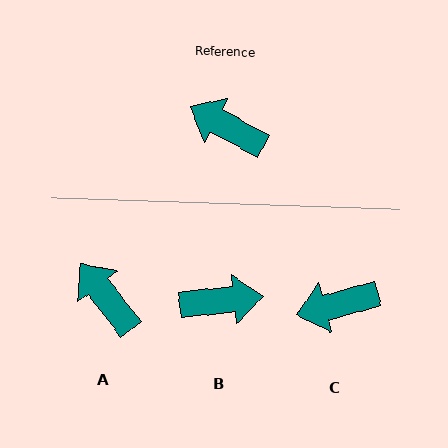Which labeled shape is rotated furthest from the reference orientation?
B, about 146 degrees away.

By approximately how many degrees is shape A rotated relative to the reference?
Approximately 24 degrees clockwise.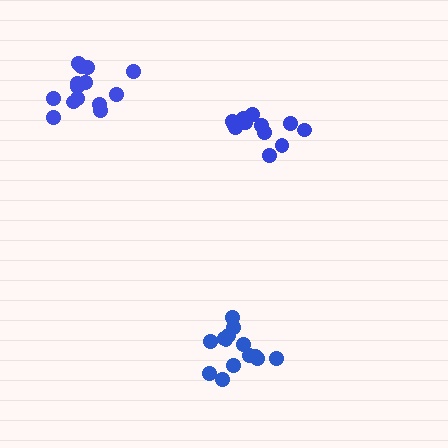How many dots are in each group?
Group 1: 14 dots, Group 2: 12 dots, Group 3: 14 dots (40 total).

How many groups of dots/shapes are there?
There are 3 groups.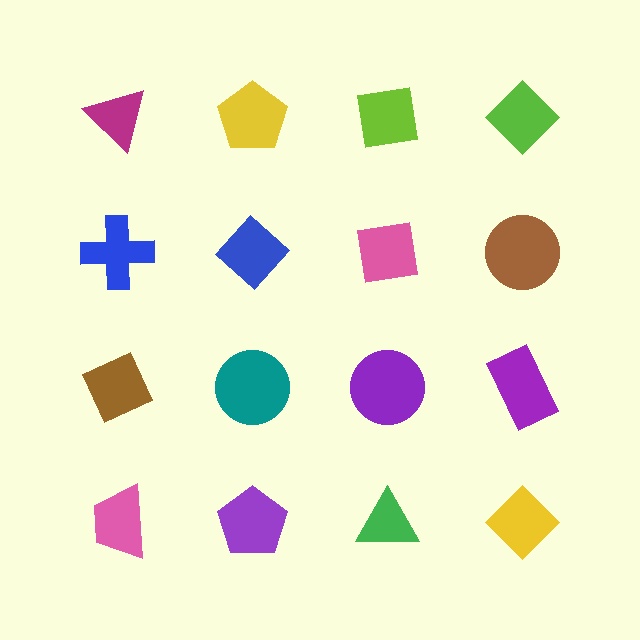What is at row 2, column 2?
A blue diamond.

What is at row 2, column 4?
A brown circle.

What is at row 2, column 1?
A blue cross.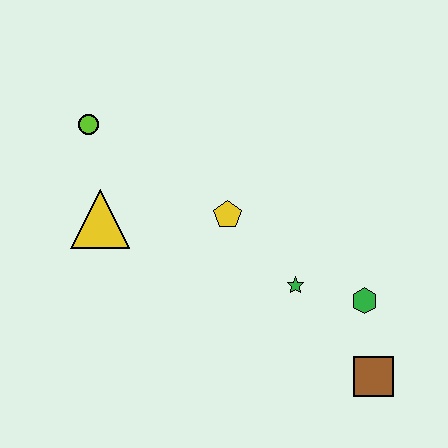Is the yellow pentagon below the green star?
No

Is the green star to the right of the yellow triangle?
Yes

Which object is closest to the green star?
The green hexagon is closest to the green star.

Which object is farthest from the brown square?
The lime circle is farthest from the brown square.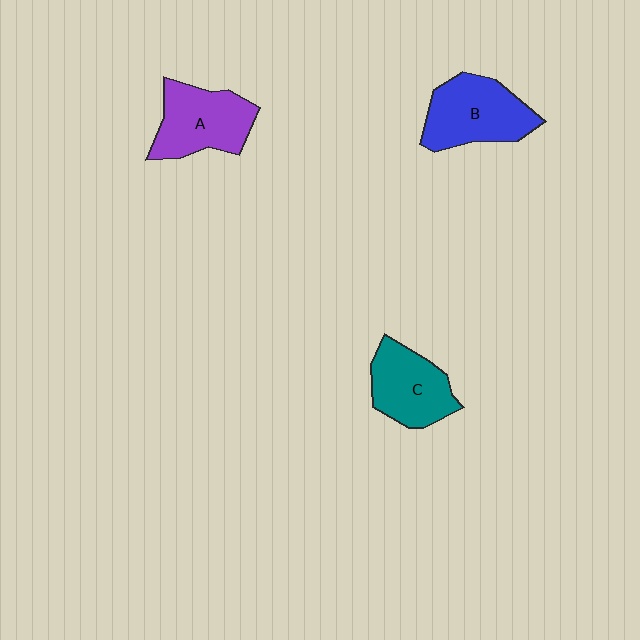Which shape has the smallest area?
Shape C (teal).